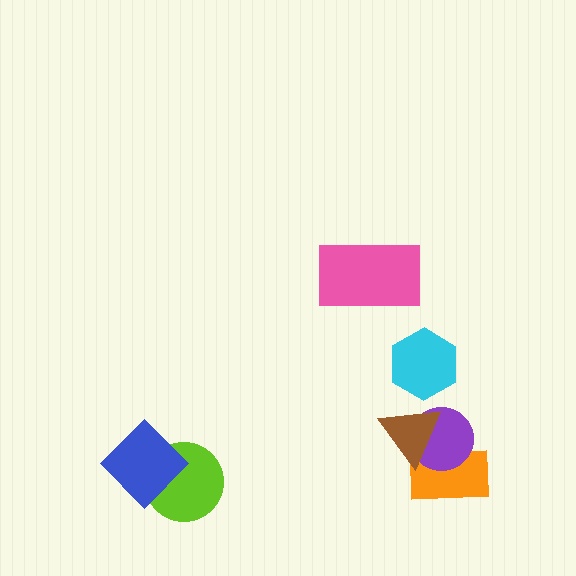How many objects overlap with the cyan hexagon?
0 objects overlap with the cyan hexagon.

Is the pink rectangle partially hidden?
No, no other shape covers it.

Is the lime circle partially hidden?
Yes, it is partially covered by another shape.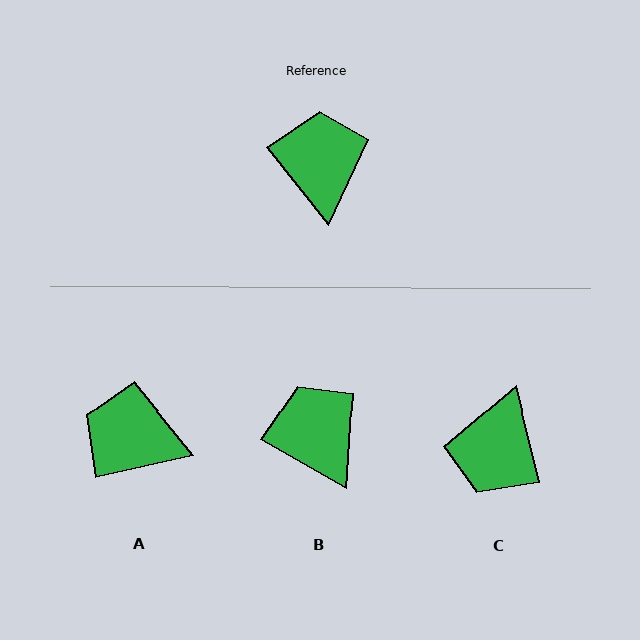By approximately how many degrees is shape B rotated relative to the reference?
Approximately 22 degrees counter-clockwise.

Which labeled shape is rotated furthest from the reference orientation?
C, about 155 degrees away.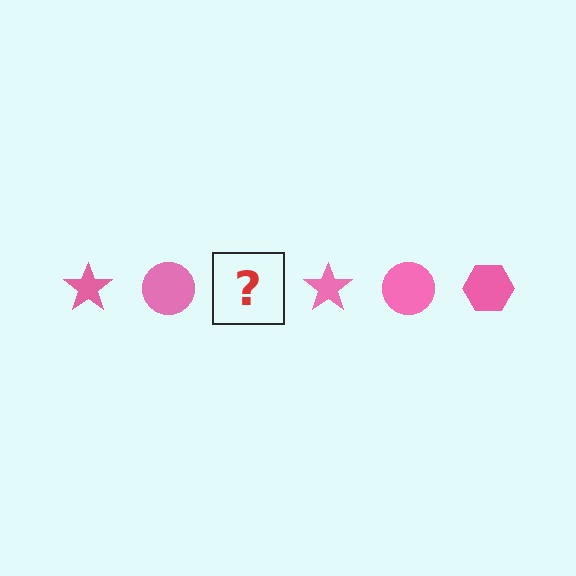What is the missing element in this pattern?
The missing element is a pink hexagon.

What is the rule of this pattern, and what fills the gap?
The rule is that the pattern cycles through star, circle, hexagon shapes in pink. The gap should be filled with a pink hexagon.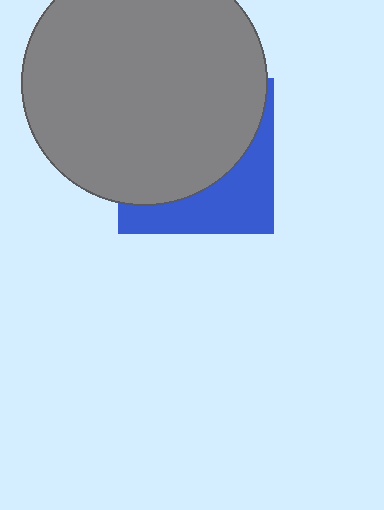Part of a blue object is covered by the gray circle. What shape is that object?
It is a square.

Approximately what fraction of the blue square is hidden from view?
Roughly 66% of the blue square is hidden behind the gray circle.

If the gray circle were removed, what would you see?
You would see the complete blue square.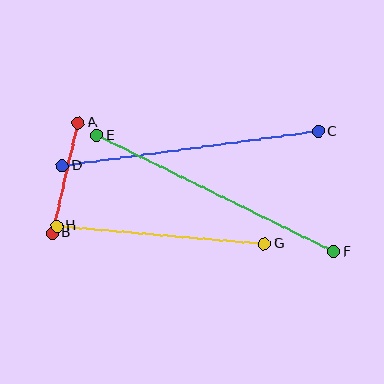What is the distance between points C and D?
The distance is approximately 259 pixels.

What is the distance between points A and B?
The distance is approximately 113 pixels.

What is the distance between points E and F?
The distance is approximately 264 pixels.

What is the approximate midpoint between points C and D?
The midpoint is at approximately (190, 149) pixels.